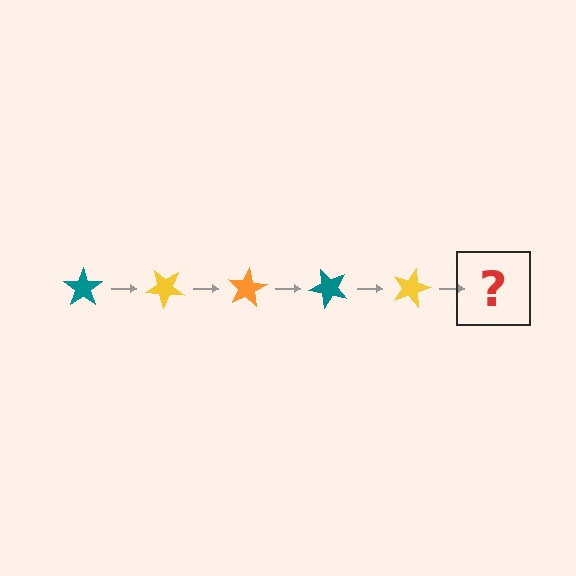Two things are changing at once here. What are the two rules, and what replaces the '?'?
The two rules are that it rotates 40 degrees each step and the color cycles through teal, yellow, and orange. The '?' should be an orange star, rotated 200 degrees from the start.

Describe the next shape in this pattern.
It should be an orange star, rotated 200 degrees from the start.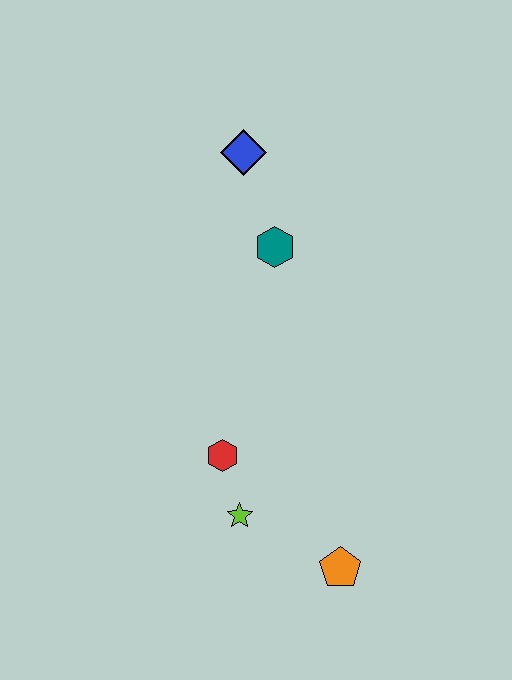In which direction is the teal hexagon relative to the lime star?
The teal hexagon is above the lime star.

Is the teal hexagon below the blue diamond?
Yes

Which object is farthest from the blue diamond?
The orange pentagon is farthest from the blue diamond.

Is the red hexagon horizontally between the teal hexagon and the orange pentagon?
No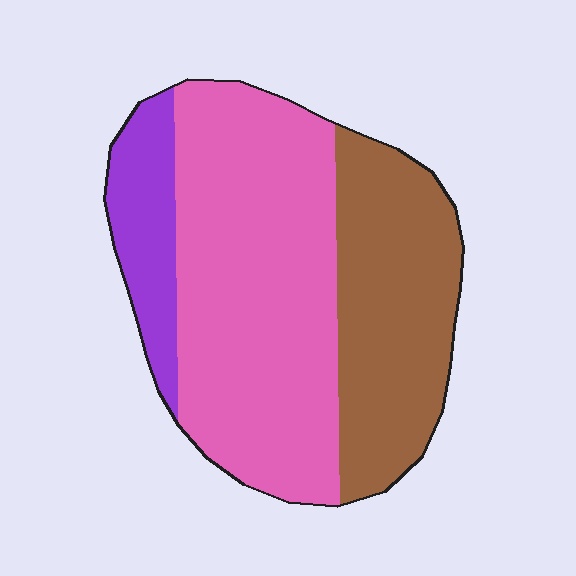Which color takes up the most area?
Pink, at roughly 55%.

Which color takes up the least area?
Purple, at roughly 15%.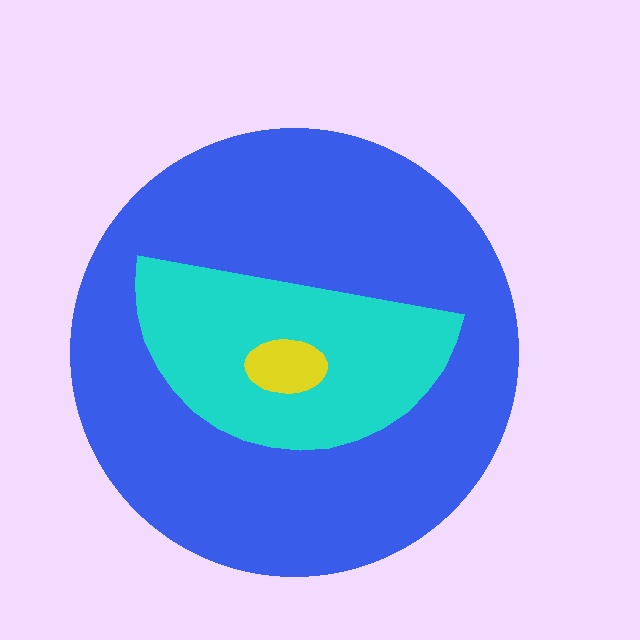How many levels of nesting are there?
3.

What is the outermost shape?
The blue circle.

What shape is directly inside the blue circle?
The cyan semicircle.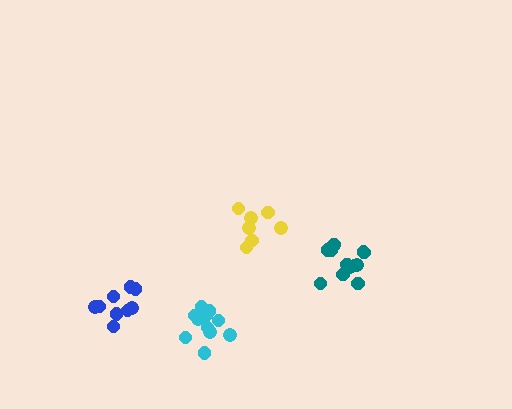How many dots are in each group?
Group 1: 9 dots, Group 2: 7 dots, Group 3: 12 dots, Group 4: 13 dots (41 total).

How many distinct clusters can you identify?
There are 4 distinct clusters.